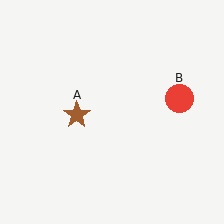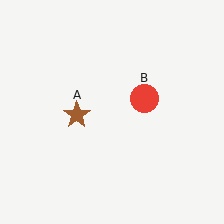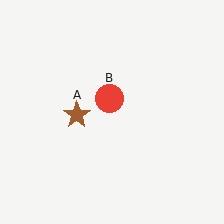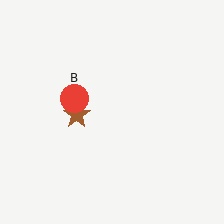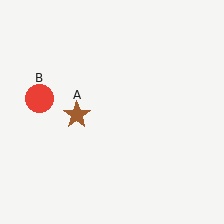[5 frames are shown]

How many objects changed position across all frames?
1 object changed position: red circle (object B).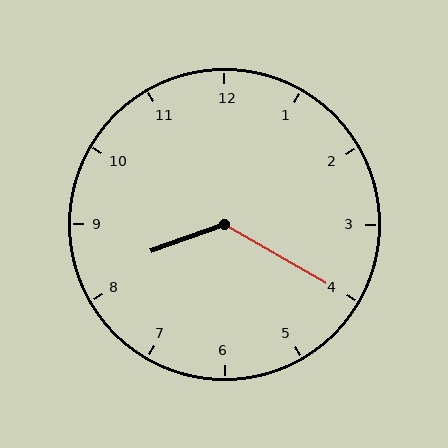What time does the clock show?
8:20.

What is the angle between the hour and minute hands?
Approximately 130 degrees.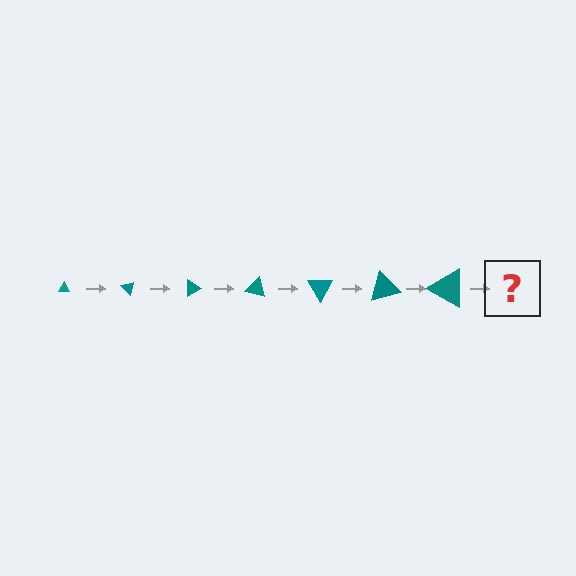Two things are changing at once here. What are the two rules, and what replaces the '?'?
The two rules are that the triangle grows larger each step and it rotates 45 degrees each step. The '?' should be a triangle, larger than the previous one and rotated 315 degrees from the start.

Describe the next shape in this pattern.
It should be a triangle, larger than the previous one and rotated 315 degrees from the start.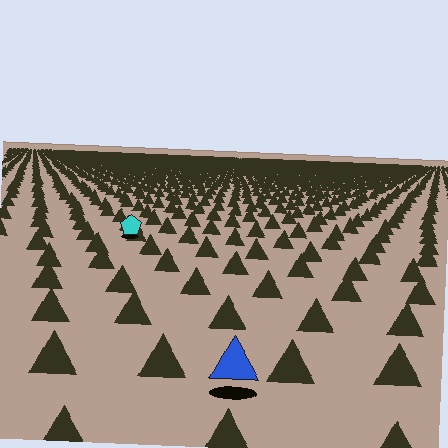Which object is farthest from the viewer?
The cyan pentagon is farthest from the viewer. It appears smaller and the ground texture around it is denser.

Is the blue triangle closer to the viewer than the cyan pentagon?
Yes. The blue triangle is closer — you can tell from the texture gradient: the ground texture is coarser near it.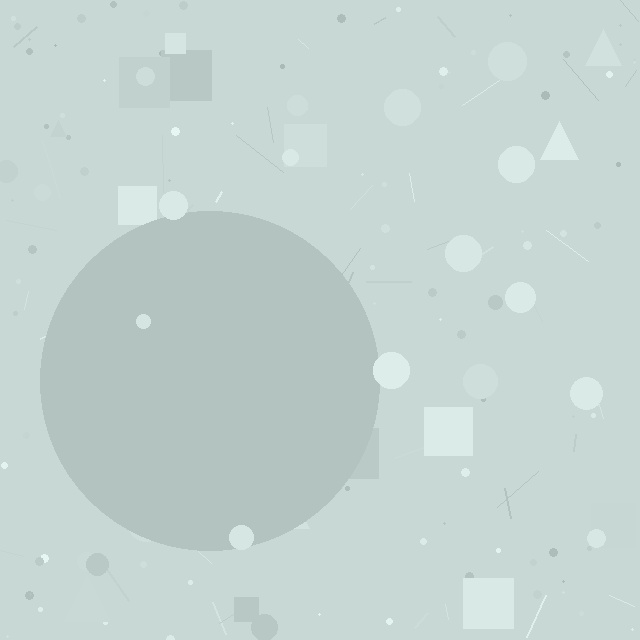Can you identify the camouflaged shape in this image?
The camouflaged shape is a circle.